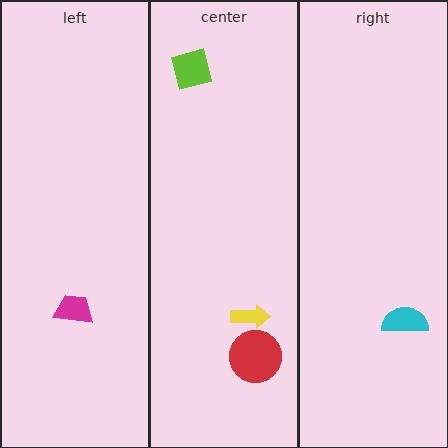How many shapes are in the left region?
1.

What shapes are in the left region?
The magenta trapezoid.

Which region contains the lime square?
The center region.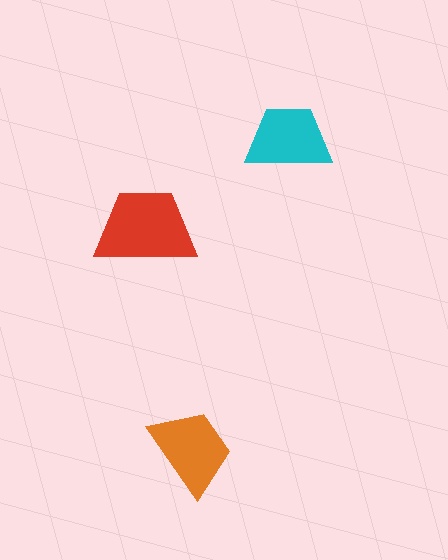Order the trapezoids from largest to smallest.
the red one, the orange one, the cyan one.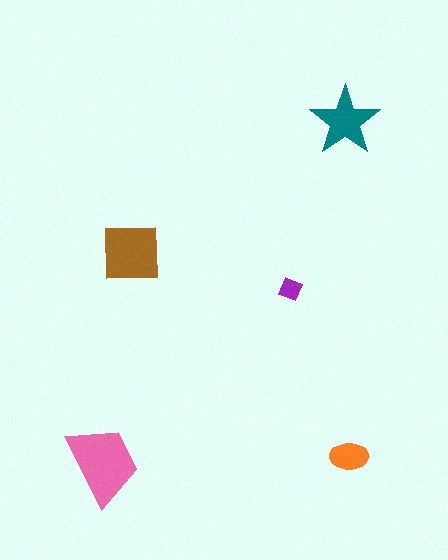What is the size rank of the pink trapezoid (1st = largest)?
1st.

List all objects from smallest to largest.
The purple diamond, the orange ellipse, the teal star, the brown square, the pink trapezoid.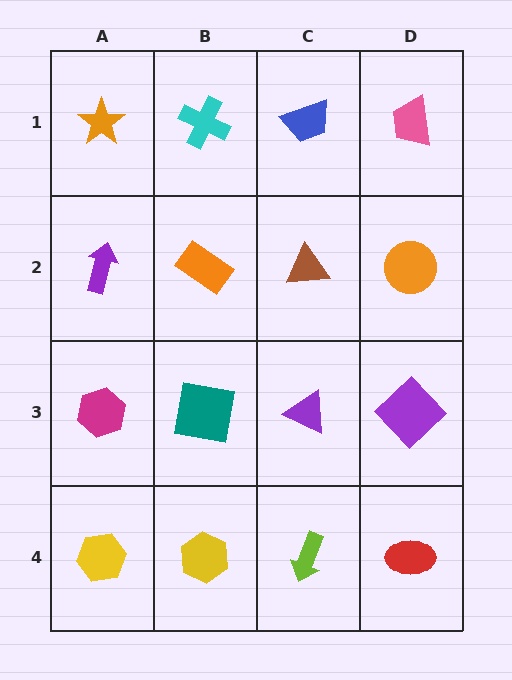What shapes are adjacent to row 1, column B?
An orange rectangle (row 2, column B), an orange star (row 1, column A), a blue trapezoid (row 1, column C).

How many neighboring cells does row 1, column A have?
2.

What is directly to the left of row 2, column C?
An orange rectangle.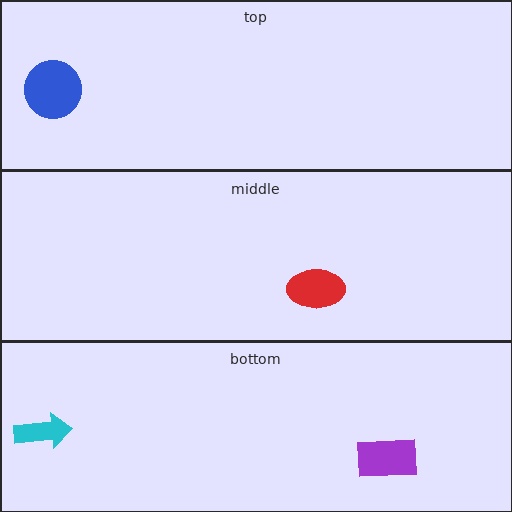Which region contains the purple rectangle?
The bottom region.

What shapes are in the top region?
The blue circle.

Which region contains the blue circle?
The top region.